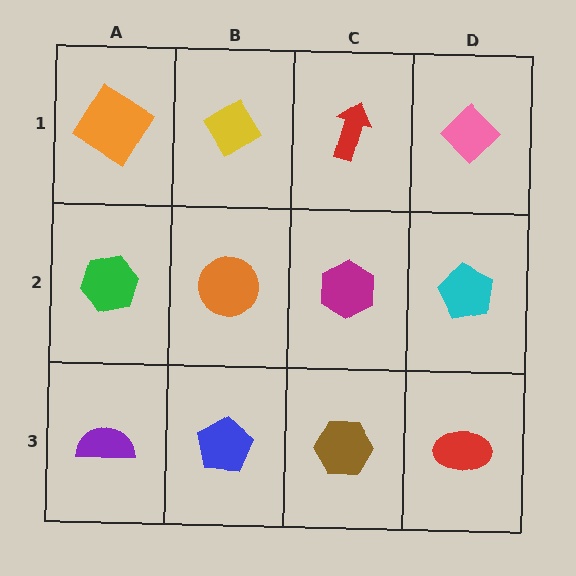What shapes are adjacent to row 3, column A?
A green hexagon (row 2, column A), a blue pentagon (row 3, column B).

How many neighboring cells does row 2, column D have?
3.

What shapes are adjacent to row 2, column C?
A red arrow (row 1, column C), a brown hexagon (row 3, column C), an orange circle (row 2, column B), a cyan pentagon (row 2, column D).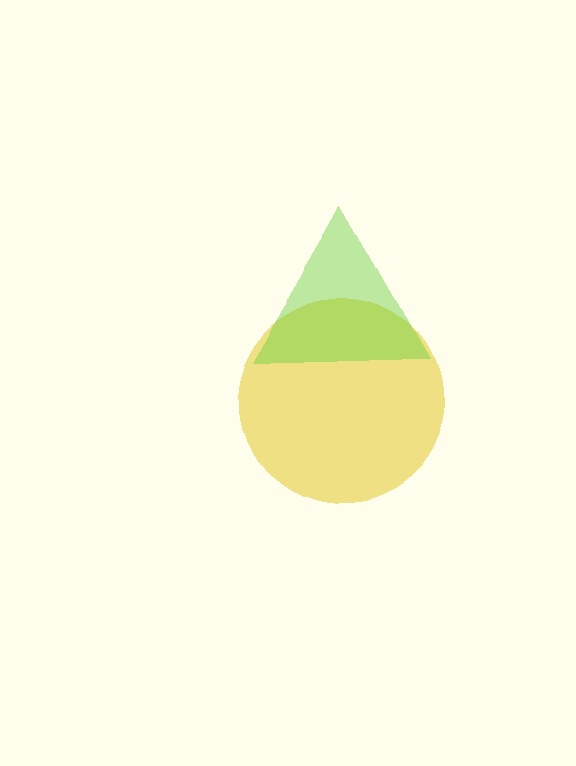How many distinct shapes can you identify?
There are 2 distinct shapes: a yellow circle, a lime triangle.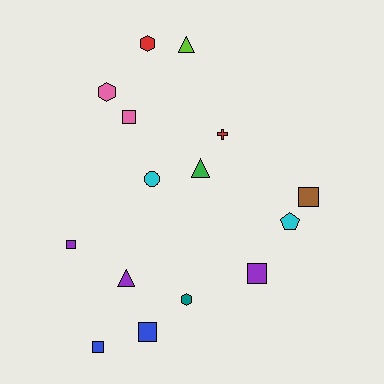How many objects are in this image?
There are 15 objects.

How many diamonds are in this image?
There are no diamonds.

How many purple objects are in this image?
There are 3 purple objects.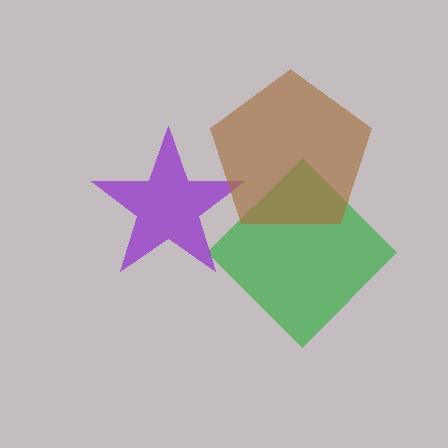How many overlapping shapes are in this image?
There are 3 overlapping shapes in the image.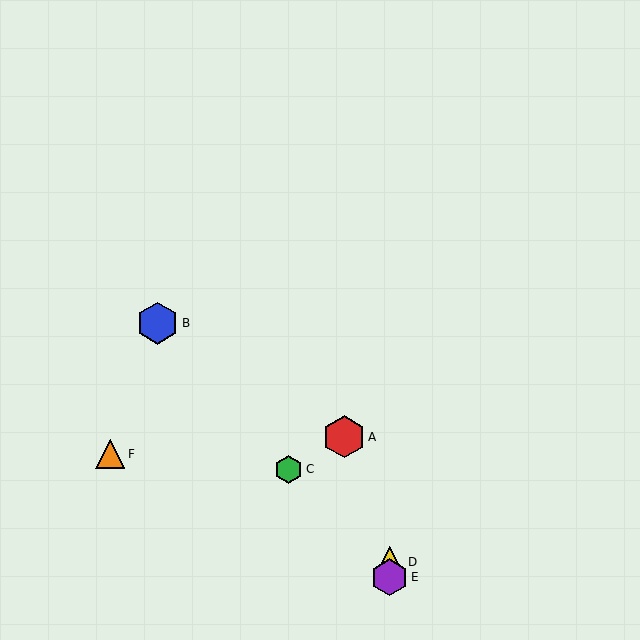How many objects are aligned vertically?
2 objects (D, E) are aligned vertically.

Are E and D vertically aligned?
Yes, both are at x≈390.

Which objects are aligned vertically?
Objects D, E are aligned vertically.